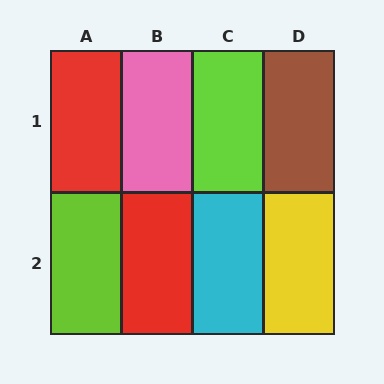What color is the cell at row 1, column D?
Brown.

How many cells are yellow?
1 cell is yellow.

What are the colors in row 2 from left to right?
Lime, red, cyan, yellow.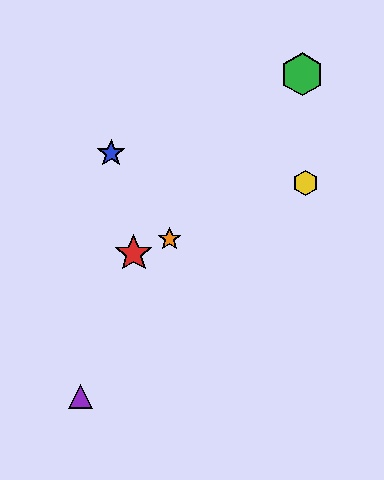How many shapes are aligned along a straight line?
3 shapes (the red star, the yellow hexagon, the orange star) are aligned along a straight line.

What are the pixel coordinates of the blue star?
The blue star is at (111, 153).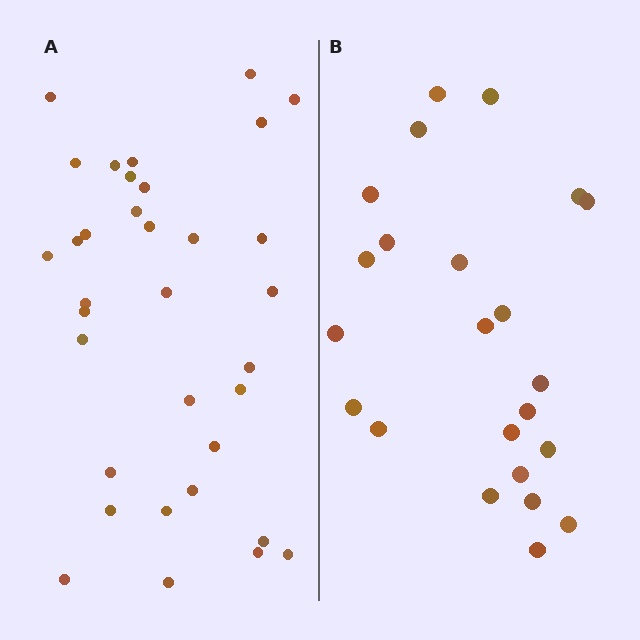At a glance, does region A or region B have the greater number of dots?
Region A (the left region) has more dots.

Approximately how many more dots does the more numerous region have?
Region A has roughly 12 or so more dots than region B.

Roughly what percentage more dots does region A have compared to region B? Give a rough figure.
About 50% more.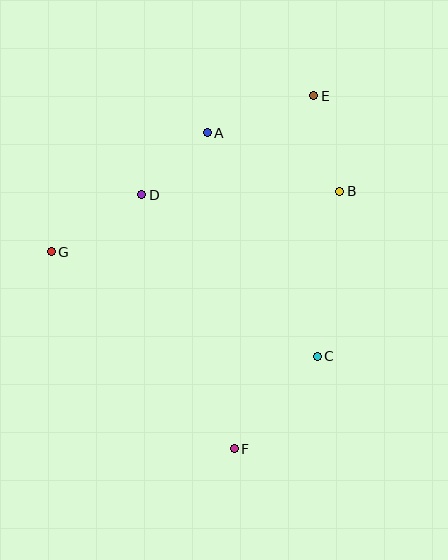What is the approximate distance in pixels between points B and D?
The distance between B and D is approximately 198 pixels.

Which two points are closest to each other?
Points A and D are closest to each other.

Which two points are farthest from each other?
Points E and F are farthest from each other.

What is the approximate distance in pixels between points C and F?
The distance between C and F is approximately 124 pixels.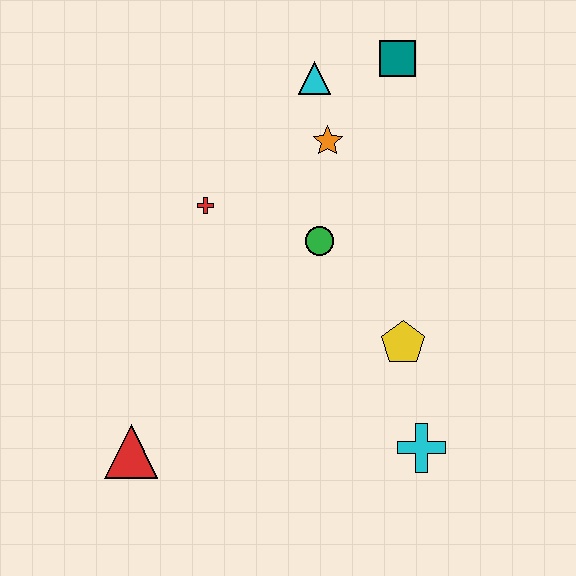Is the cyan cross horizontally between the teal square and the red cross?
No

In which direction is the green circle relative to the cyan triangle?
The green circle is below the cyan triangle.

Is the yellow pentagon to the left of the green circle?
No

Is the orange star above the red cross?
Yes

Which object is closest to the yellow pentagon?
The cyan cross is closest to the yellow pentagon.